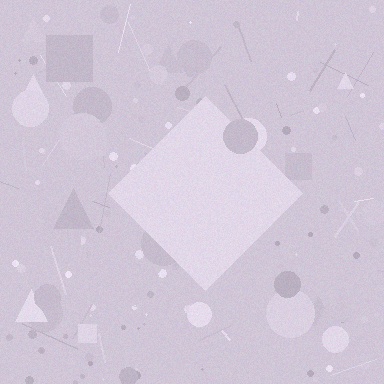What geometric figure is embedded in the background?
A diamond is embedded in the background.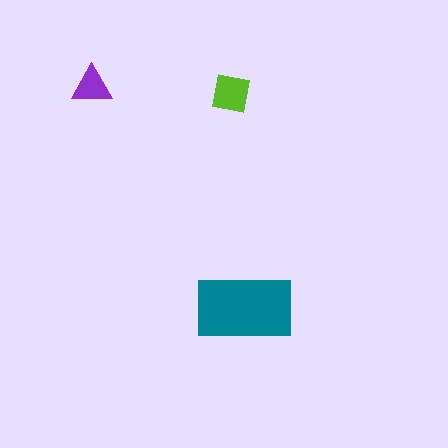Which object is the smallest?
The purple triangle.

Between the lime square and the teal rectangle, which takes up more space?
The teal rectangle.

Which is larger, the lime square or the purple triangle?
The lime square.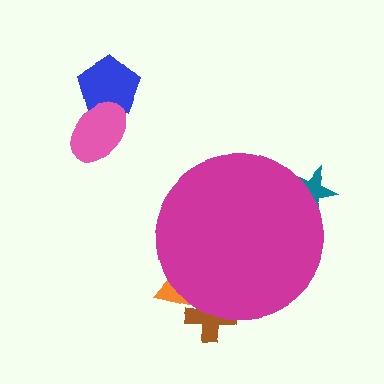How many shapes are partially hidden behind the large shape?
3 shapes are partially hidden.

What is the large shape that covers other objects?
A magenta circle.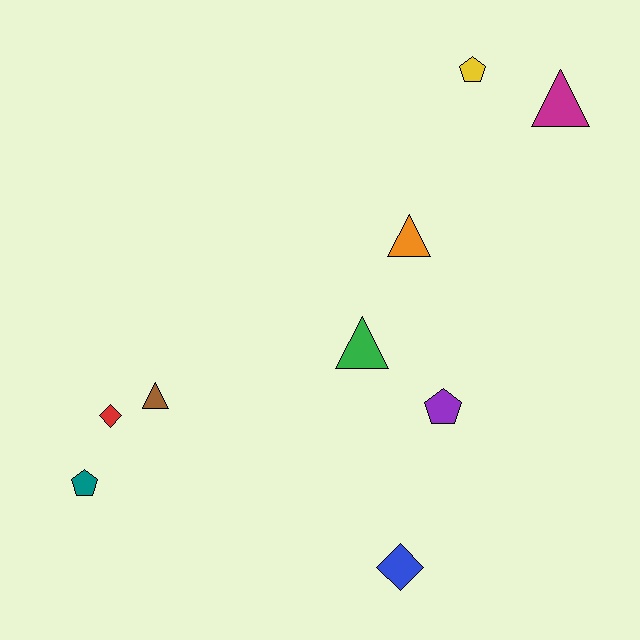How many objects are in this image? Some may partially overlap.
There are 9 objects.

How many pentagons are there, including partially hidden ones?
There are 3 pentagons.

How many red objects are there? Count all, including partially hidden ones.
There is 1 red object.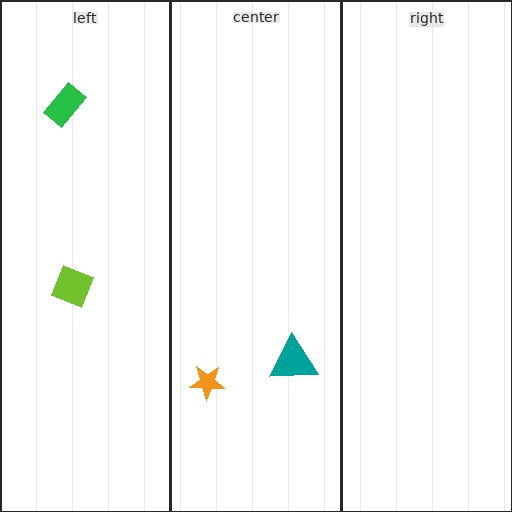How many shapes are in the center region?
2.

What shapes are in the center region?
The teal triangle, the orange star.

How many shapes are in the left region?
2.